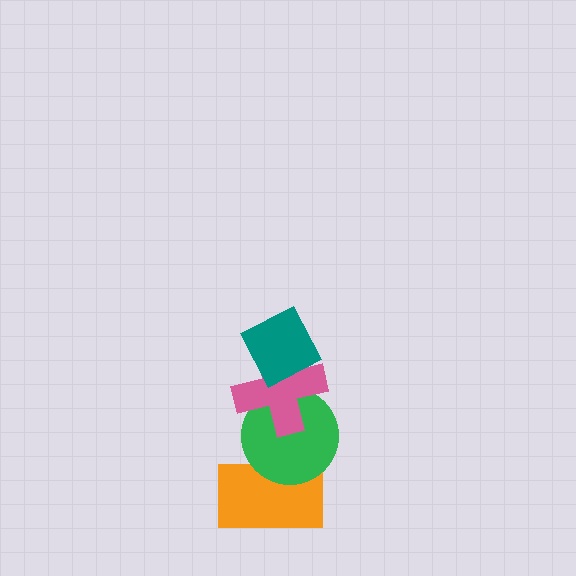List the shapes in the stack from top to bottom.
From top to bottom: the teal diamond, the pink cross, the green circle, the orange rectangle.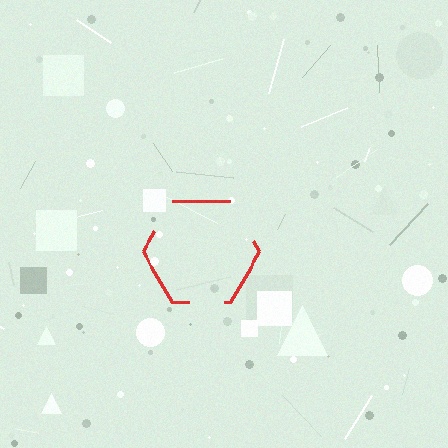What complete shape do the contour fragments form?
The contour fragments form a hexagon.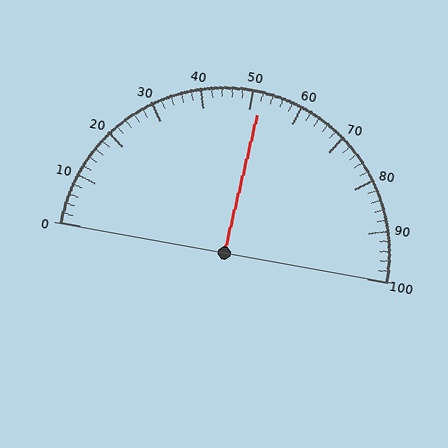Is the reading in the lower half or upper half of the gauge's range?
The reading is in the upper half of the range (0 to 100).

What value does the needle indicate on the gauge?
The needle indicates approximately 52.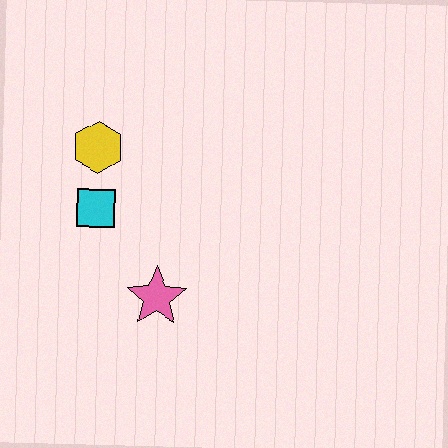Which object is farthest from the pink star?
The yellow hexagon is farthest from the pink star.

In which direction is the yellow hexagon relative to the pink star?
The yellow hexagon is above the pink star.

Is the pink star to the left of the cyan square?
No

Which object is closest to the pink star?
The cyan square is closest to the pink star.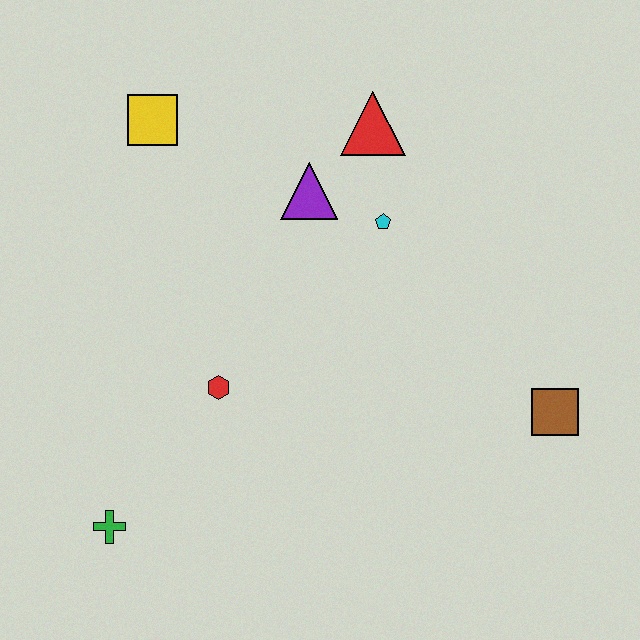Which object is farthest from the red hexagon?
The brown square is farthest from the red hexagon.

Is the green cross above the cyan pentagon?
No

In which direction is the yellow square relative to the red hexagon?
The yellow square is above the red hexagon.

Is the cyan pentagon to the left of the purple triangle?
No